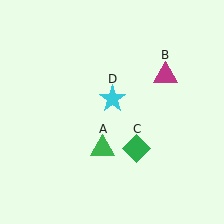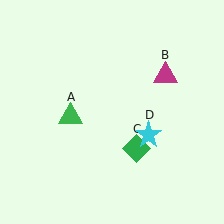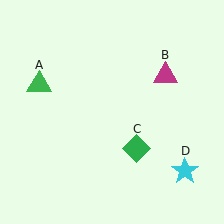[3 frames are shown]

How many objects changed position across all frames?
2 objects changed position: green triangle (object A), cyan star (object D).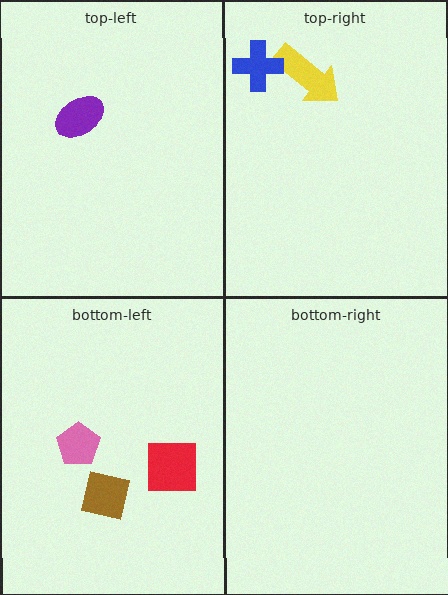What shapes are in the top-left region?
The purple ellipse.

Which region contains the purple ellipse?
The top-left region.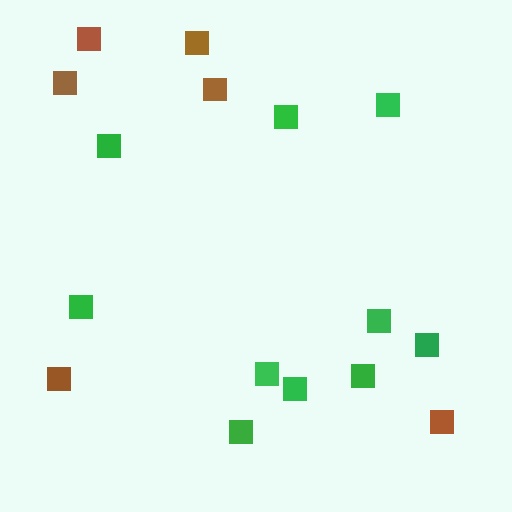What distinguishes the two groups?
There are 2 groups: one group of brown squares (6) and one group of green squares (10).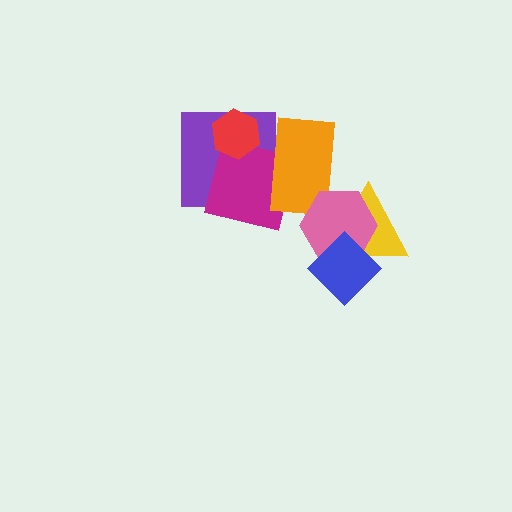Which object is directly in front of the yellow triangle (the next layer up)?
The pink hexagon is directly in front of the yellow triangle.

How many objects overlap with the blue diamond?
2 objects overlap with the blue diamond.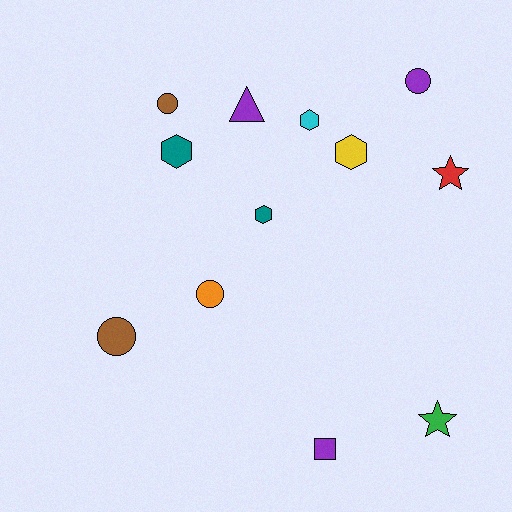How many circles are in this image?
There are 4 circles.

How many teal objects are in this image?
There are 2 teal objects.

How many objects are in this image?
There are 12 objects.